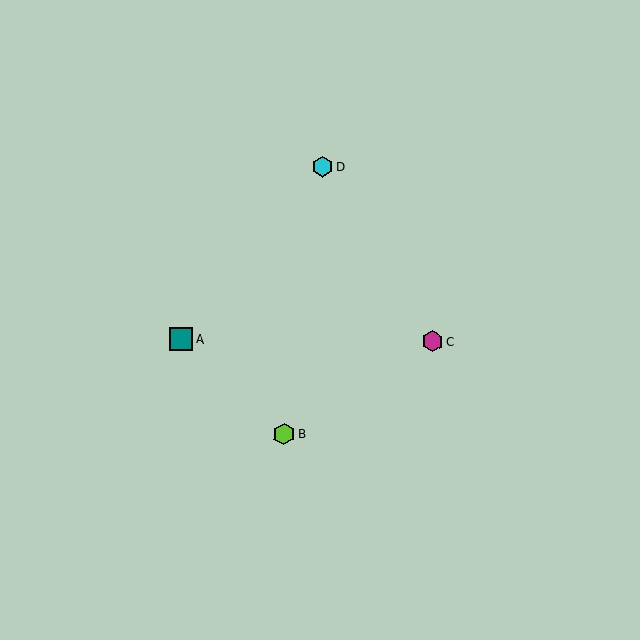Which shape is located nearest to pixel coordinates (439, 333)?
The magenta hexagon (labeled C) at (432, 342) is nearest to that location.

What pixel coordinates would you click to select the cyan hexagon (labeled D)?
Click at (322, 167) to select the cyan hexagon D.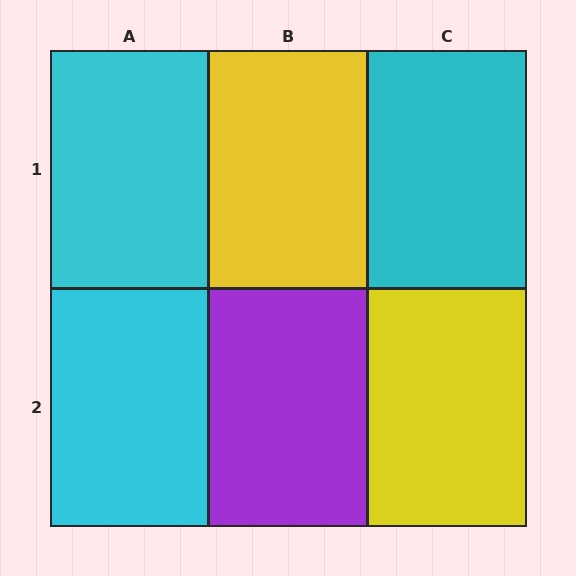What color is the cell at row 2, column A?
Cyan.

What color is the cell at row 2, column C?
Yellow.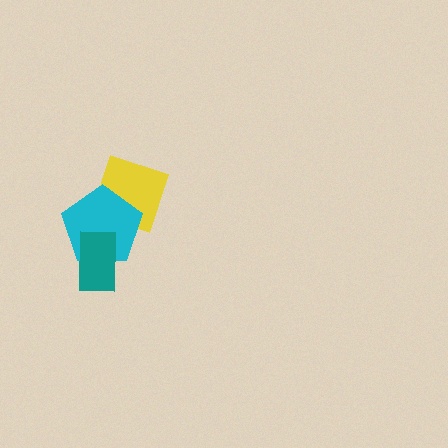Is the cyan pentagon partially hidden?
Yes, it is partially covered by another shape.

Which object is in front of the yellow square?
The cyan pentagon is in front of the yellow square.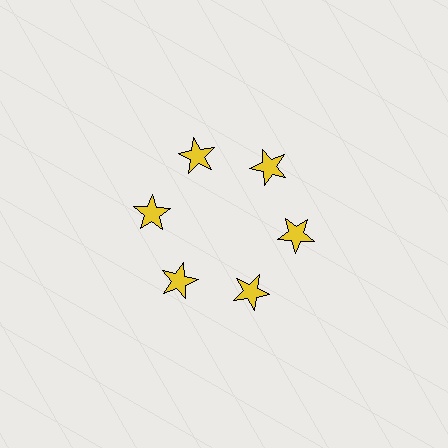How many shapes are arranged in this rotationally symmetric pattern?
There are 6 shapes, arranged in 6 groups of 1.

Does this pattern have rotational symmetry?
Yes, this pattern has 6-fold rotational symmetry. It looks the same after rotating 60 degrees around the center.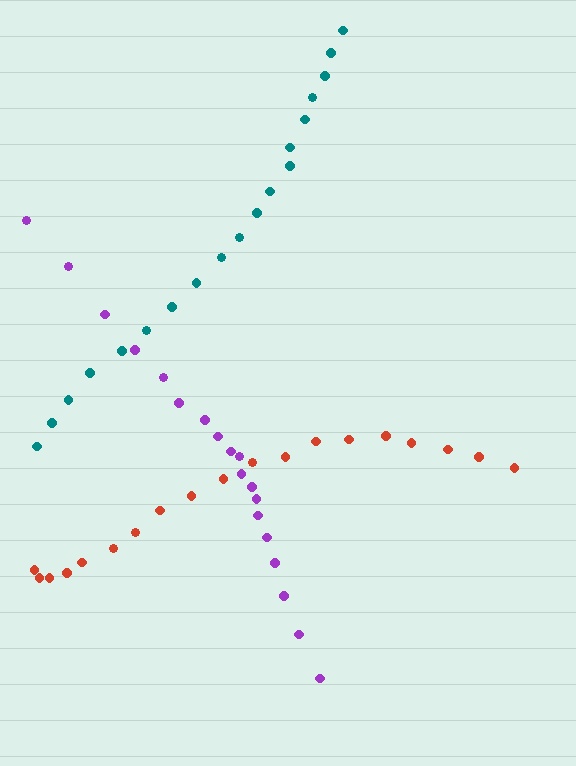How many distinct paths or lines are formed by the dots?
There are 3 distinct paths.